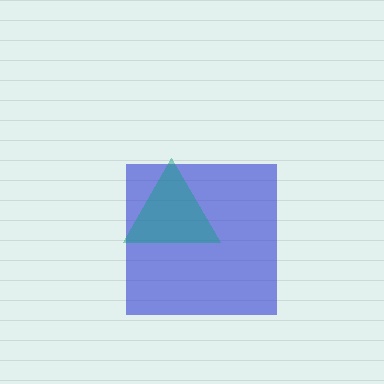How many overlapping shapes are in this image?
There are 2 overlapping shapes in the image.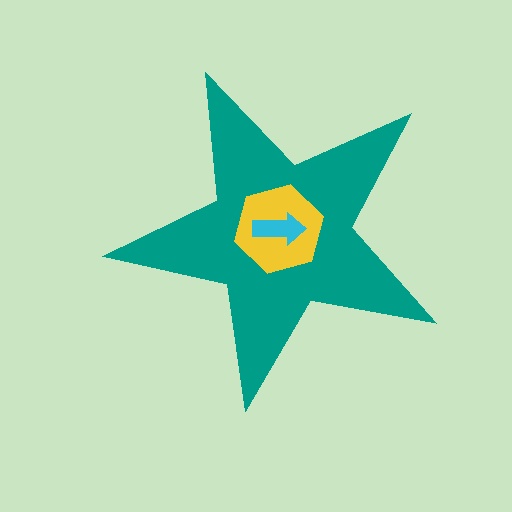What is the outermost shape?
The teal star.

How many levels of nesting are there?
3.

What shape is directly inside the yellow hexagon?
The cyan arrow.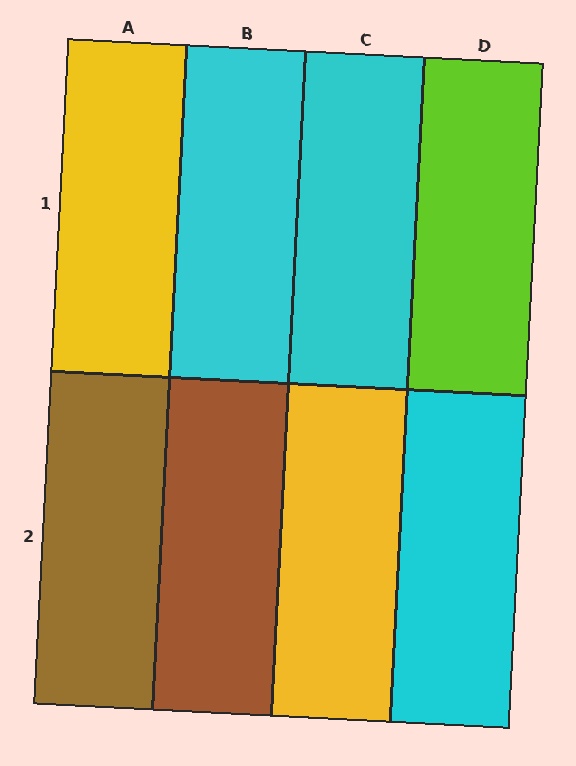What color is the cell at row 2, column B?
Brown.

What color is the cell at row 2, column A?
Brown.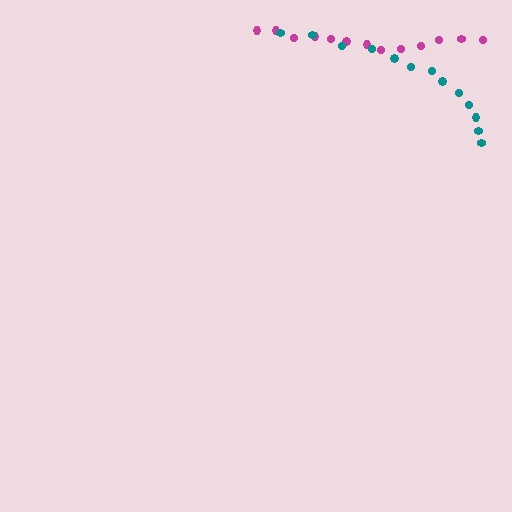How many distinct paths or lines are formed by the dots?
There are 2 distinct paths.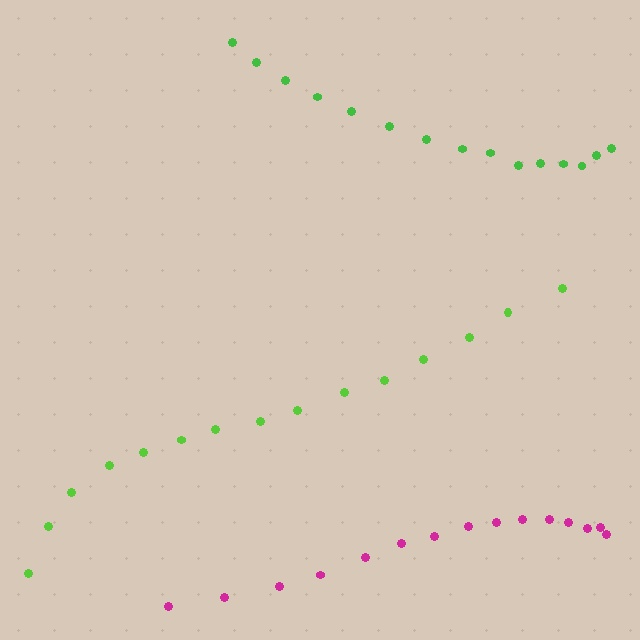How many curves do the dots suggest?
There are 3 distinct paths.